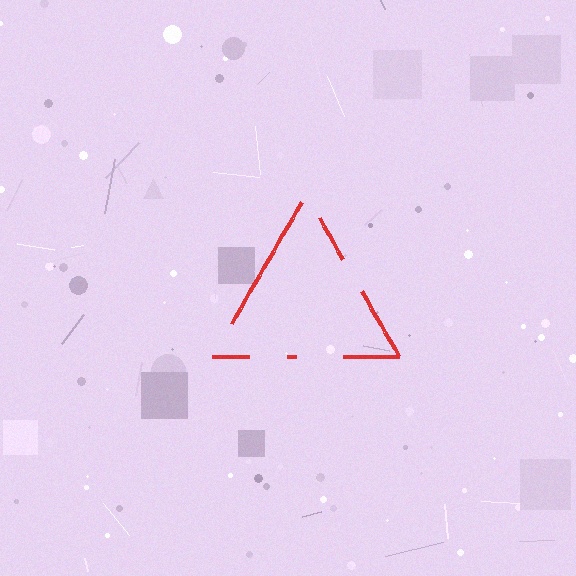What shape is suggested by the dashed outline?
The dashed outline suggests a triangle.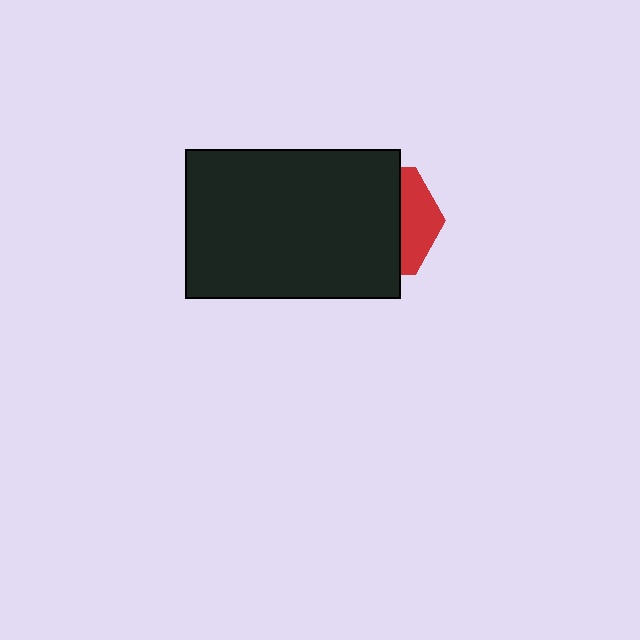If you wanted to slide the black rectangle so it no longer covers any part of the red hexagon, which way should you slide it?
Slide it left — that is the most direct way to separate the two shapes.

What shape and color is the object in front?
The object in front is a black rectangle.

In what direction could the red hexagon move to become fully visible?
The red hexagon could move right. That would shift it out from behind the black rectangle entirely.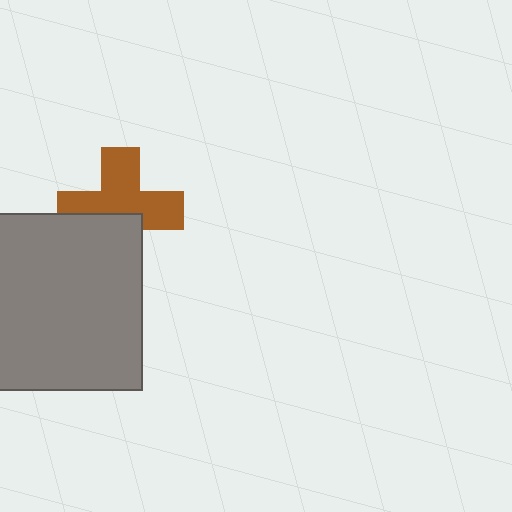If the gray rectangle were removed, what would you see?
You would see the complete brown cross.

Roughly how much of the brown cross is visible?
About half of it is visible (roughly 63%).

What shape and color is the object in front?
The object in front is a gray rectangle.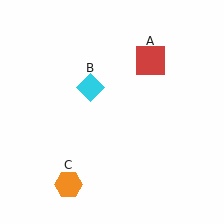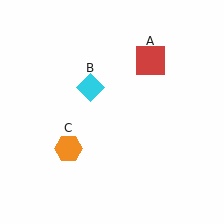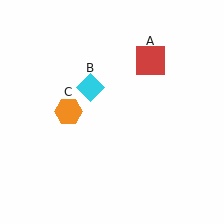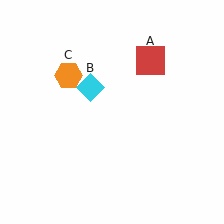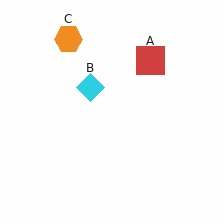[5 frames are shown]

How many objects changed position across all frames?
1 object changed position: orange hexagon (object C).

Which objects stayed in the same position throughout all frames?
Red square (object A) and cyan diamond (object B) remained stationary.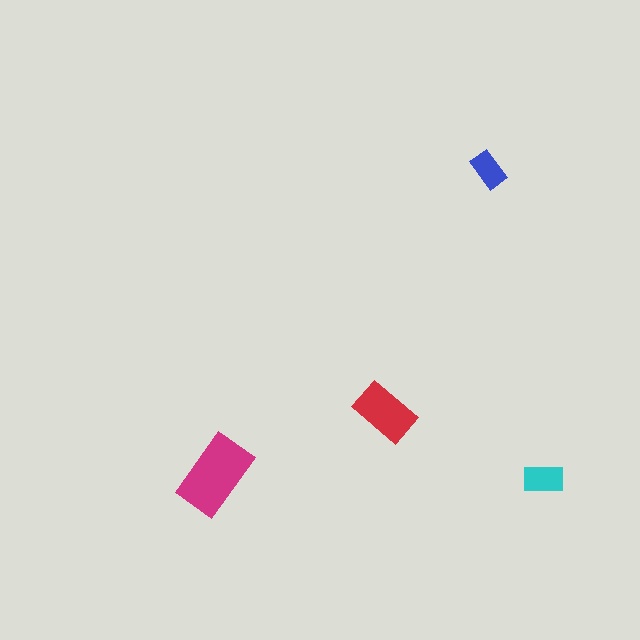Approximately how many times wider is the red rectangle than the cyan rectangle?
About 1.5 times wider.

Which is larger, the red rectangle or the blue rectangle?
The red one.